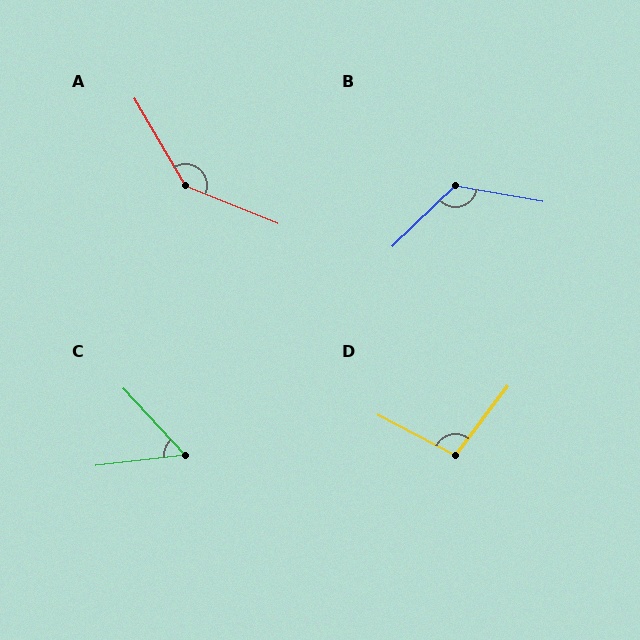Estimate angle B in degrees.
Approximately 126 degrees.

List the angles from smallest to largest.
C (54°), D (100°), B (126°), A (142°).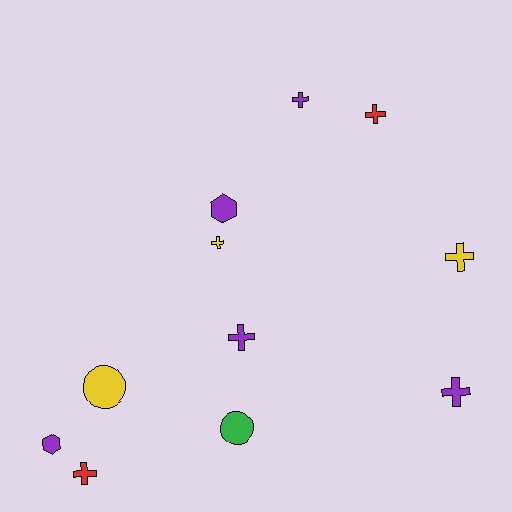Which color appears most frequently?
Purple, with 5 objects.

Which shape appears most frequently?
Cross, with 7 objects.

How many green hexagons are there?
There are no green hexagons.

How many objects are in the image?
There are 11 objects.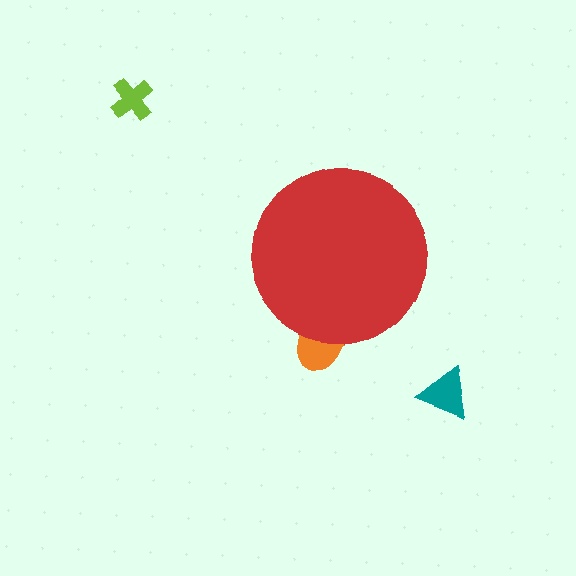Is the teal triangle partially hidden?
No, the teal triangle is fully visible.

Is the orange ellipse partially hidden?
Yes, the orange ellipse is partially hidden behind the red circle.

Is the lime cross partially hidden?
No, the lime cross is fully visible.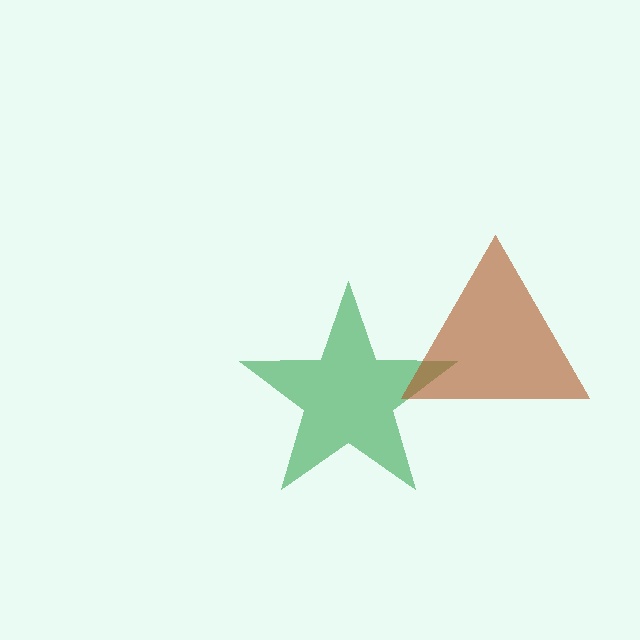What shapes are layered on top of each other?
The layered shapes are: a green star, a brown triangle.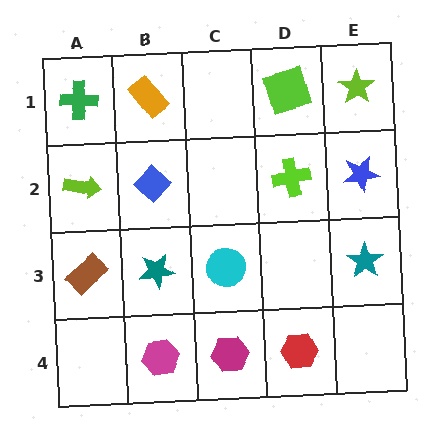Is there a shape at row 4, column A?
No, that cell is empty.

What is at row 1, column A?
A green cross.